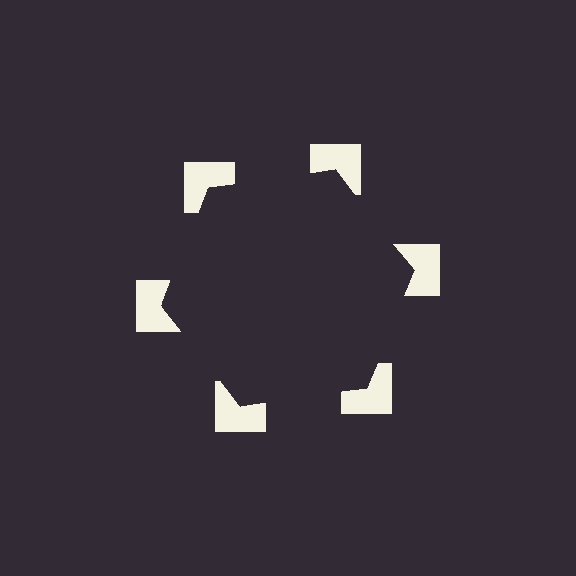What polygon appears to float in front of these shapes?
An illusory hexagon — its edges are inferred from the aligned wedge cuts in the notched squares, not physically drawn.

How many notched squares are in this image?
There are 6 — one at each vertex of the illusory hexagon.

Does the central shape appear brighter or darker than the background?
It typically appears slightly darker than the background, even though no actual brightness change is drawn.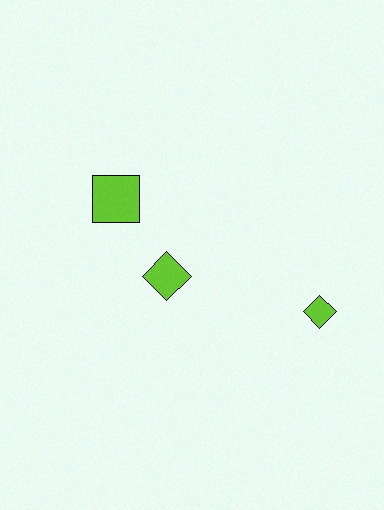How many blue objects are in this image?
There are no blue objects.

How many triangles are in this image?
There are no triangles.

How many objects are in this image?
There are 3 objects.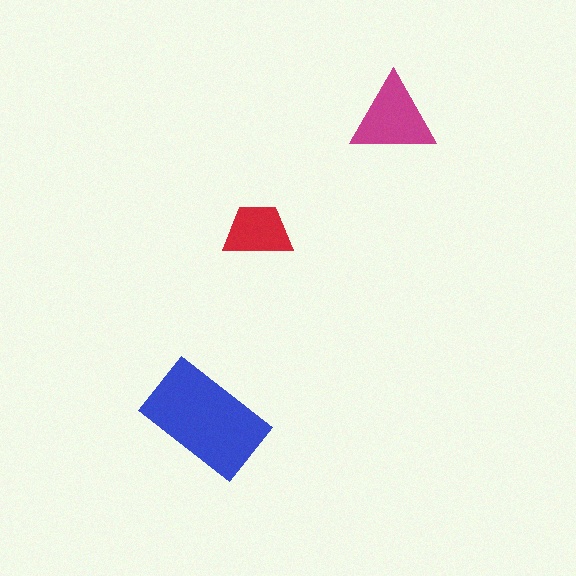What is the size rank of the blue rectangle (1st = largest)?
1st.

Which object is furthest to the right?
The magenta triangle is rightmost.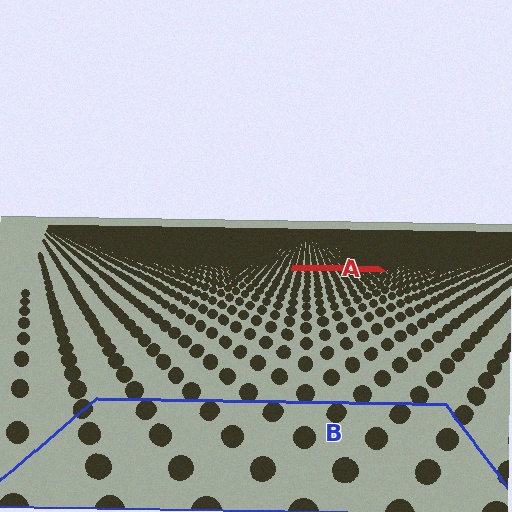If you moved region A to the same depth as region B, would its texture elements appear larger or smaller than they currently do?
They would appear larger. At a closer depth, the same texture elements are projected at a bigger on-screen size.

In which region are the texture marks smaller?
The texture marks are smaller in region A, because it is farther away.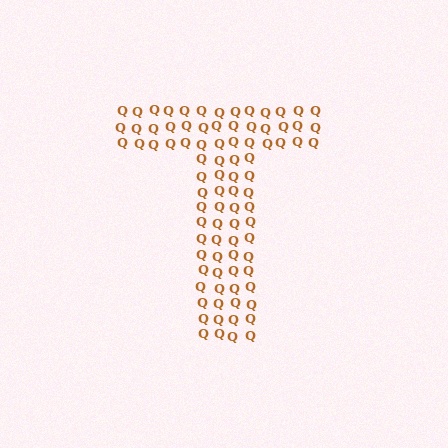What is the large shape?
The large shape is the letter T.